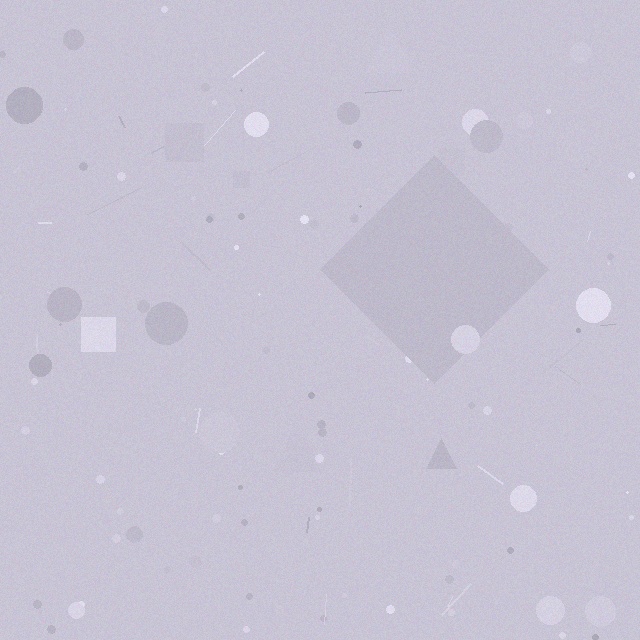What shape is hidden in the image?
A diamond is hidden in the image.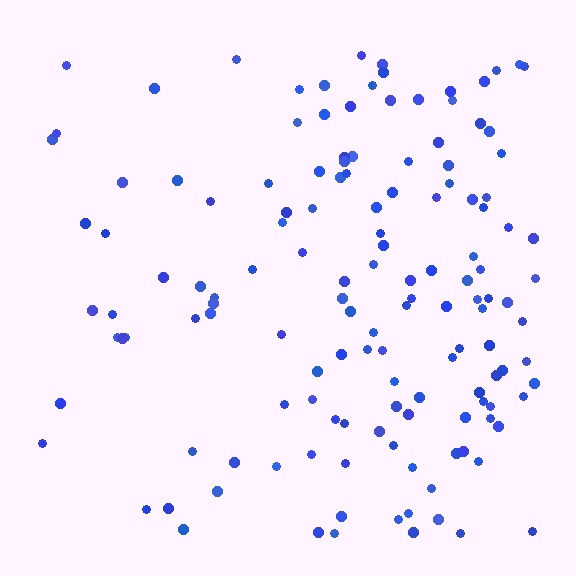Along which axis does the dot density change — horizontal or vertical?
Horizontal.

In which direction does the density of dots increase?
From left to right, with the right side densest.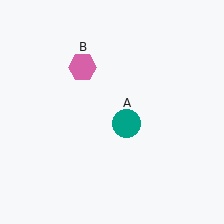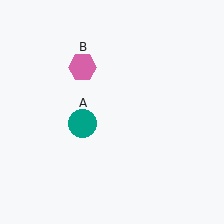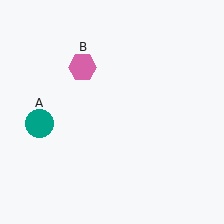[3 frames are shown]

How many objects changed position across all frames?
1 object changed position: teal circle (object A).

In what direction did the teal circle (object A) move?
The teal circle (object A) moved left.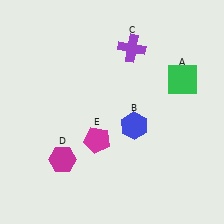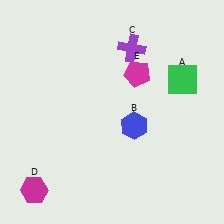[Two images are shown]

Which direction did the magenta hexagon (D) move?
The magenta hexagon (D) moved down.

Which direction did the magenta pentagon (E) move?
The magenta pentagon (E) moved up.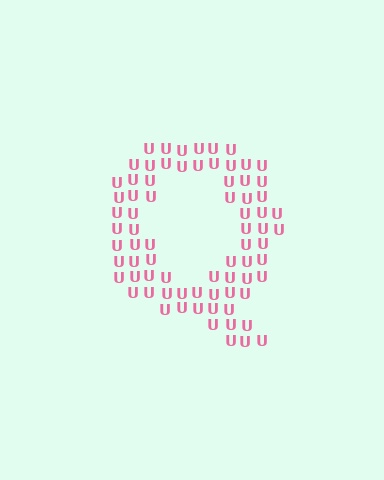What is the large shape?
The large shape is the letter Q.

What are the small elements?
The small elements are letter U's.